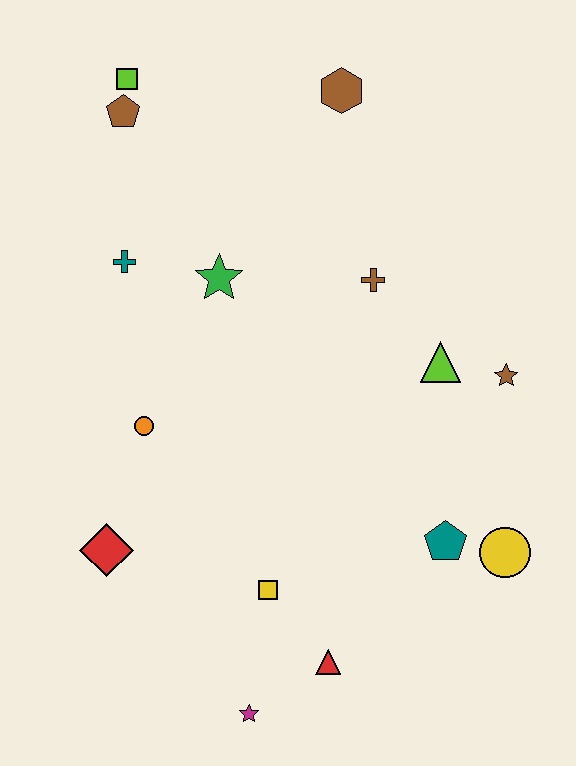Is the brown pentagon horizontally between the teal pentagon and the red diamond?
Yes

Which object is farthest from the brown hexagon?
The magenta star is farthest from the brown hexagon.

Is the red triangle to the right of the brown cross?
No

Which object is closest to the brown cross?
The lime triangle is closest to the brown cross.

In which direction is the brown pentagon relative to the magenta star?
The brown pentagon is above the magenta star.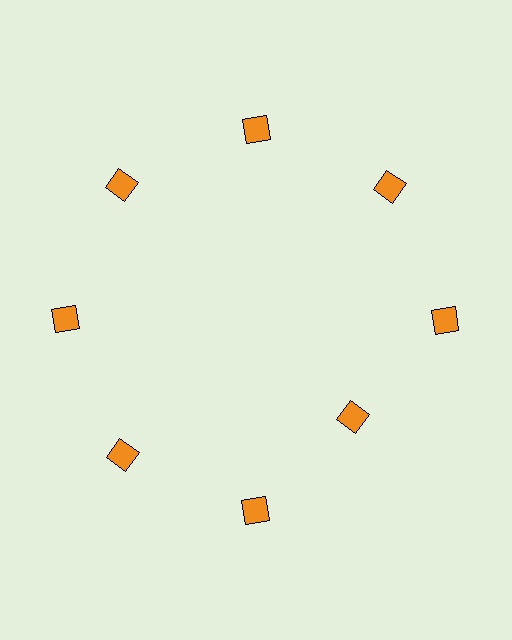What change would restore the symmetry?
The symmetry would be restored by moving it outward, back onto the ring so that all 8 diamonds sit at equal angles and equal distance from the center.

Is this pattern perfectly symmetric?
No. The 8 orange diamonds are arranged in a ring, but one element near the 4 o'clock position is pulled inward toward the center, breaking the 8-fold rotational symmetry.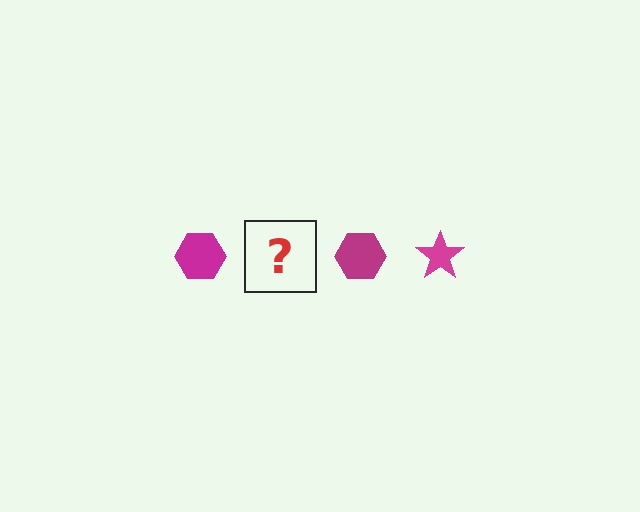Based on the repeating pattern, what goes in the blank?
The blank should be a magenta star.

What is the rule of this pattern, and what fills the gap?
The rule is that the pattern cycles through hexagon, star shapes in magenta. The gap should be filled with a magenta star.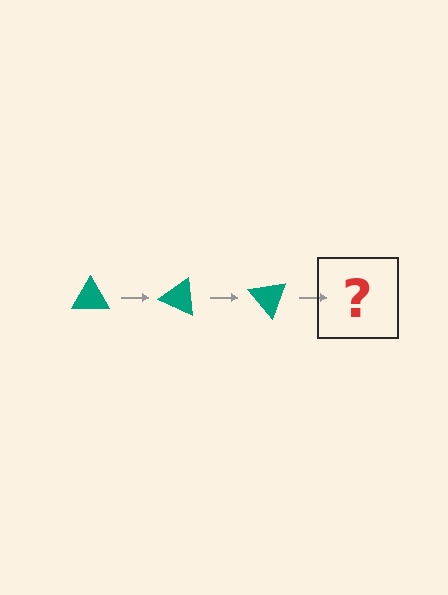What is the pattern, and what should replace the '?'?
The pattern is that the triangle rotates 25 degrees each step. The '?' should be a teal triangle rotated 75 degrees.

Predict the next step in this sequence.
The next step is a teal triangle rotated 75 degrees.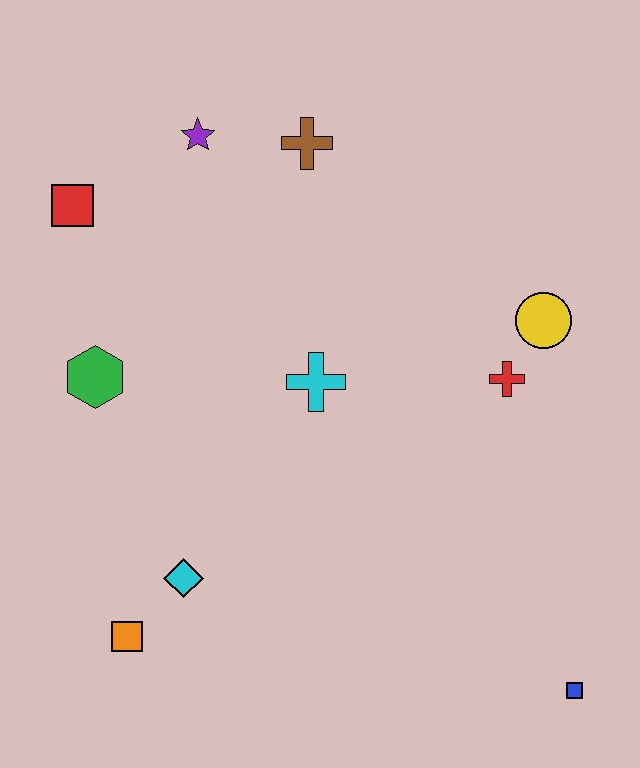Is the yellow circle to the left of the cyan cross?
No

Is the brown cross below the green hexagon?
No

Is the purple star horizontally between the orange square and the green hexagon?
No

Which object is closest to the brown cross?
The purple star is closest to the brown cross.